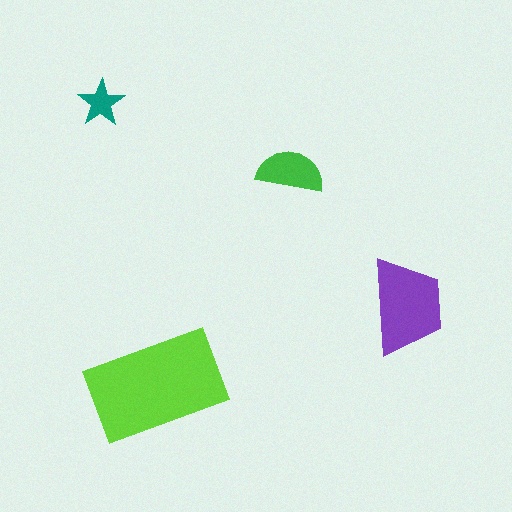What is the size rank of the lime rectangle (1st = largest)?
1st.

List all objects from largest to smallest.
The lime rectangle, the purple trapezoid, the green semicircle, the teal star.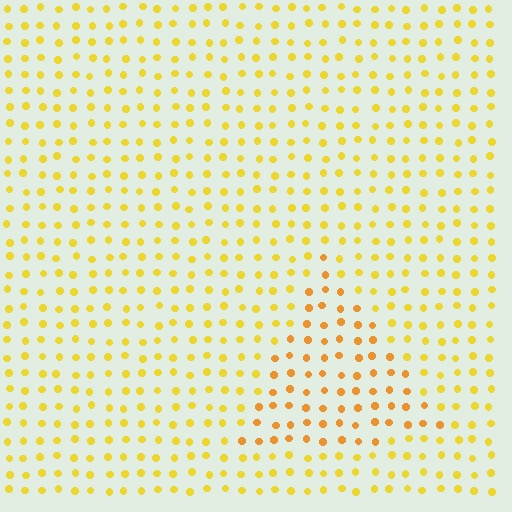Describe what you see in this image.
The image is filled with small yellow elements in a uniform arrangement. A triangle-shaped region is visible where the elements are tinted to a slightly different hue, forming a subtle color boundary.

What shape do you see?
I see a triangle.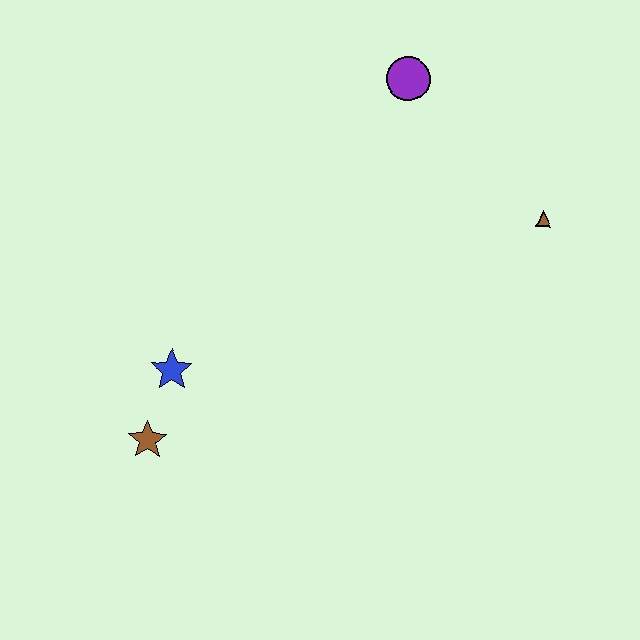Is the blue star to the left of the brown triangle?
Yes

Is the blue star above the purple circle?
No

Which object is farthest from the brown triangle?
The brown star is farthest from the brown triangle.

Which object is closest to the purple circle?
The brown triangle is closest to the purple circle.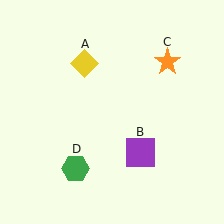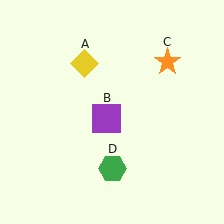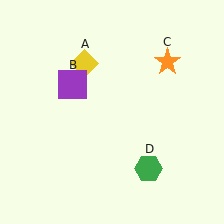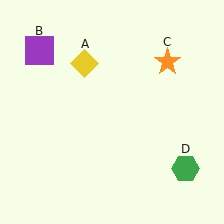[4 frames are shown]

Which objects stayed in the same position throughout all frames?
Yellow diamond (object A) and orange star (object C) remained stationary.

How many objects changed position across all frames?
2 objects changed position: purple square (object B), green hexagon (object D).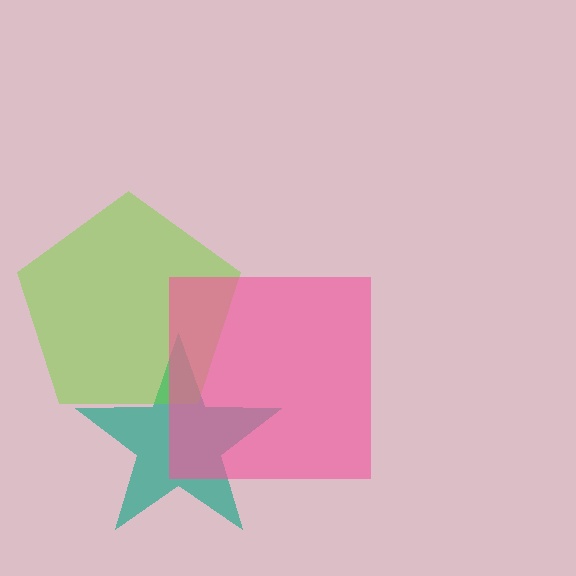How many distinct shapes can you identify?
There are 3 distinct shapes: a teal star, a lime pentagon, a pink square.